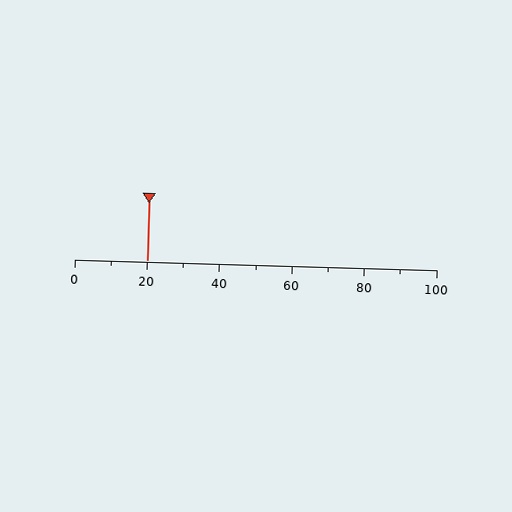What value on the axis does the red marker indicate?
The marker indicates approximately 20.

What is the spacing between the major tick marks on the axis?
The major ticks are spaced 20 apart.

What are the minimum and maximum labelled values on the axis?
The axis runs from 0 to 100.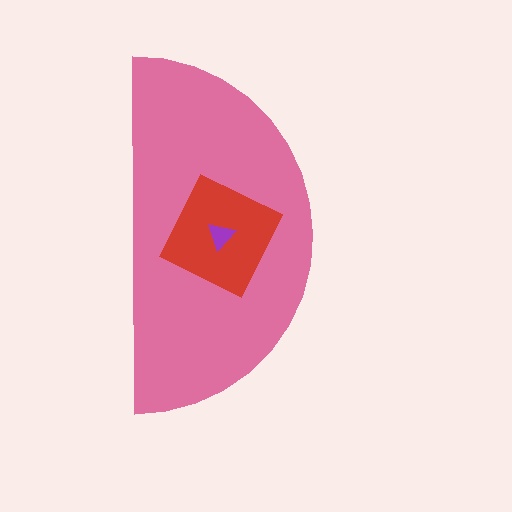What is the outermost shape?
The pink semicircle.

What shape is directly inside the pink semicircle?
The red diamond.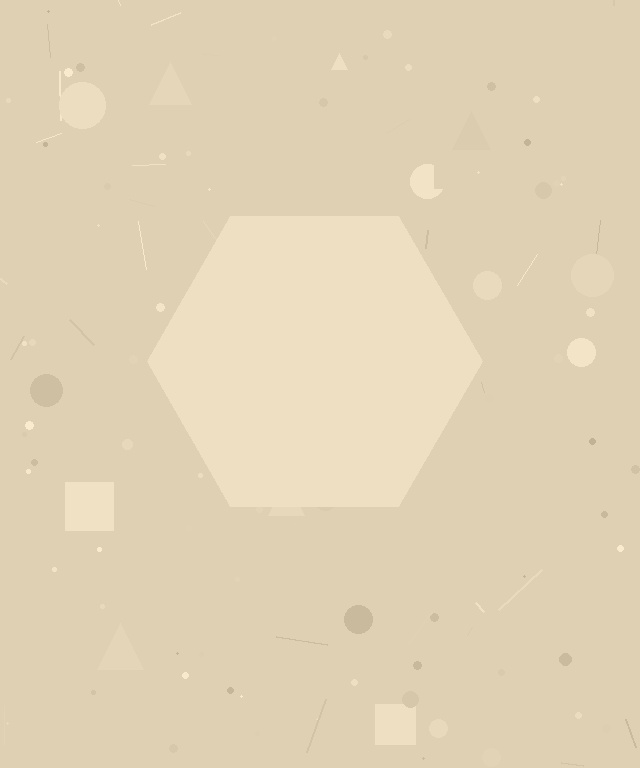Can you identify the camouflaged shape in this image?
The camouflaged shape is a hexagon.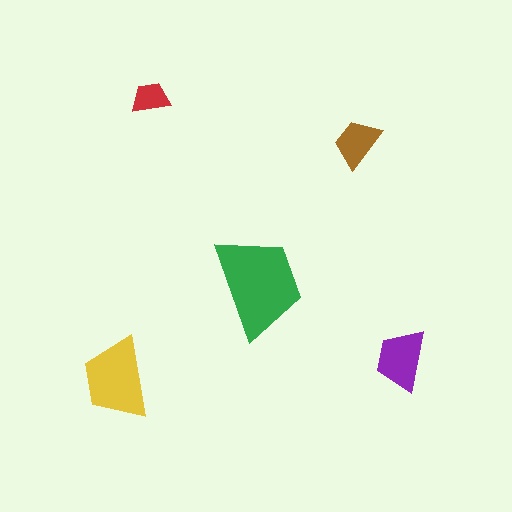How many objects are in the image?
There are 5 objects in the image.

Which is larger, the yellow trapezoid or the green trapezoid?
The green one.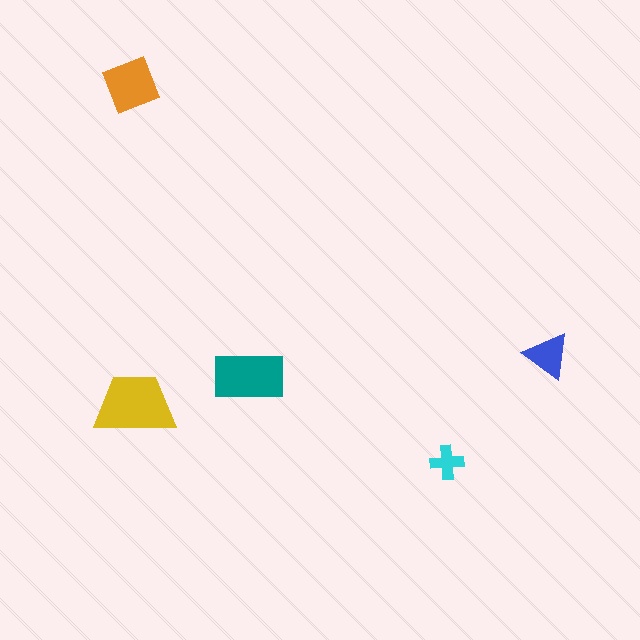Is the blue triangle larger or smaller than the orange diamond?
Smaller.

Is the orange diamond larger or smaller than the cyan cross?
Larger.